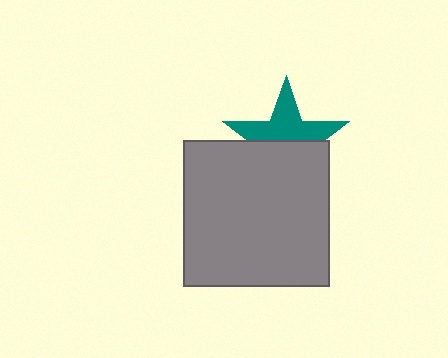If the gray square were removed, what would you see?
You would see the complete teal star.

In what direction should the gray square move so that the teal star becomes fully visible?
The gray square should move down. That is the shortest direction to clear the overlap and leave the teal star fully visible.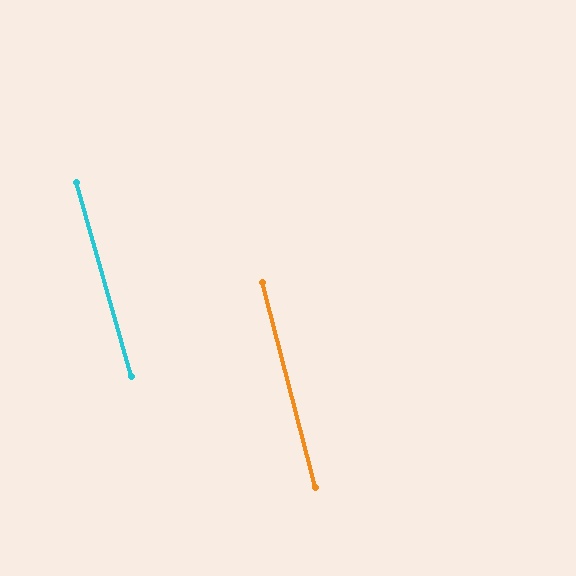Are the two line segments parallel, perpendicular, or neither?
Parallel — their directions differ by only 1.4°.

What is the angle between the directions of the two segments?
Approximately 1 degree.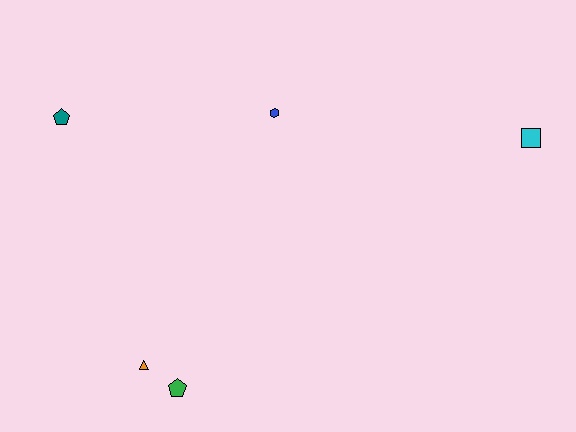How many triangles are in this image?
There is 1 triangle.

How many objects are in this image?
There are 5 objects.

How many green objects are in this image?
There is 1 green object.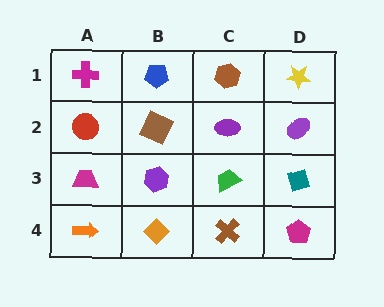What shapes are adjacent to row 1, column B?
A brown square (row 2, column B), a magenta cross (row 1, column A), a brown hexagon (row 1, column C).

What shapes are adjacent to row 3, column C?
A purple ellipse (row 2, column C), a brown cross (row 4, column C), a purple hexagon (row 3, column B), a teal diamond (row 3, column D).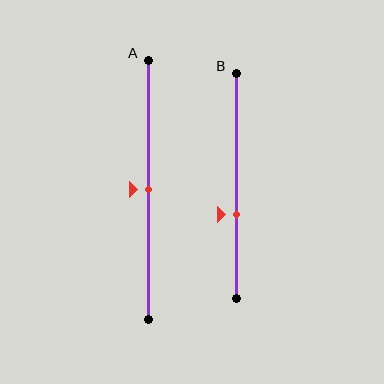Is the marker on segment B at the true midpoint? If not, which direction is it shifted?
No, the marker on segment B is shifted downward by about 13% of the segment length.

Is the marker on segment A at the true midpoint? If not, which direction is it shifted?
Yes, the marker on segment A is at the true midpoint.